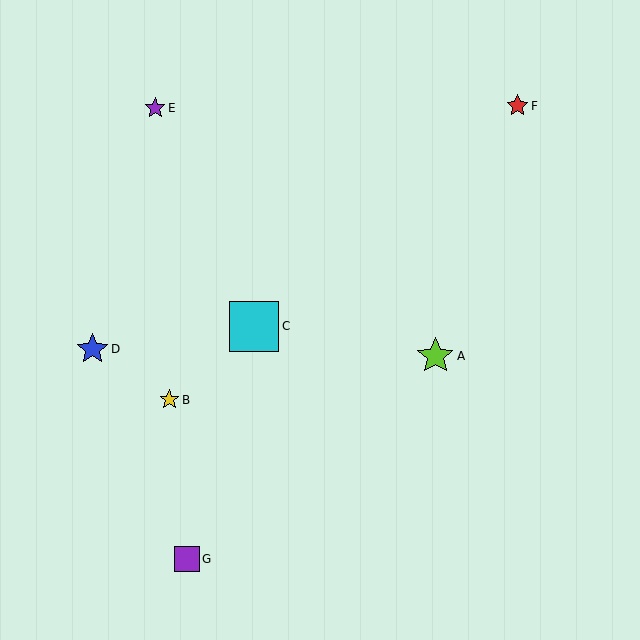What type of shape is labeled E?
Shape E is a purple star.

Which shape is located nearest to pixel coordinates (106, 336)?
The blue star (labeled D) at (92, 349) is nearest to that location.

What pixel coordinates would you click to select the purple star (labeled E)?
Click at (155, 108) to select the purple star E.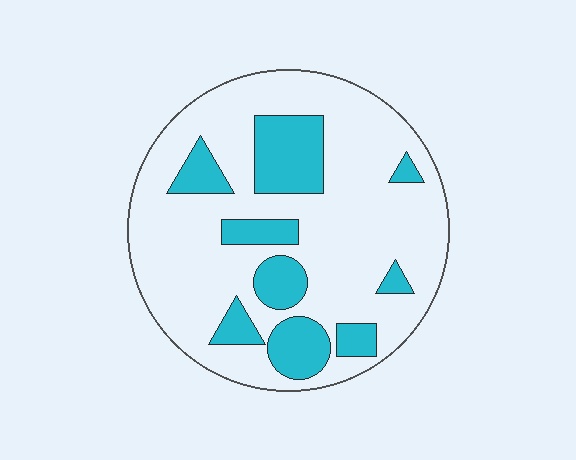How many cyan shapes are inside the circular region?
9.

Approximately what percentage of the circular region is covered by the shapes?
Approximately 25%.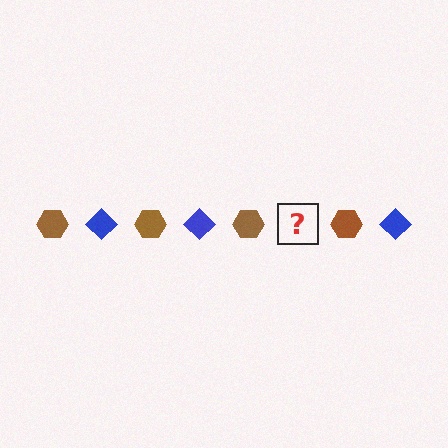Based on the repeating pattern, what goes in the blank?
The blank should be a blue diamond.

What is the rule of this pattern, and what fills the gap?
The rule is that the pattern alternates between brown hexagon and blue diamond. The gap should be filled with a blue diamond.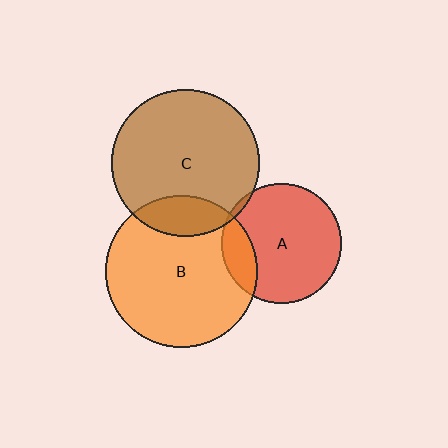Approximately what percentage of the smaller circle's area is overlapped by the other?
Approximately 15%.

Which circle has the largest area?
Circle B (orange).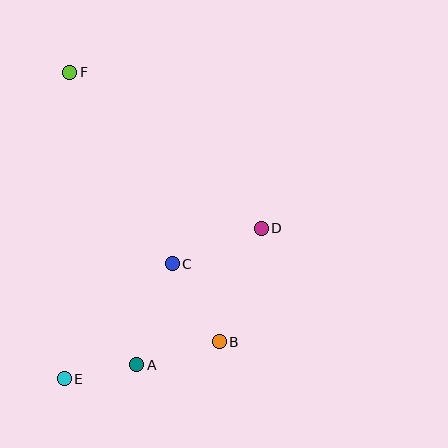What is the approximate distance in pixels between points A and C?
The distance between A and C is approximately 107 pixels.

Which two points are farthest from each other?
Points B and F are farthest from each other.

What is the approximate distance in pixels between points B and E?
The distance between B and E is approximately 159 pixels.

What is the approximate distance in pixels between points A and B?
The distance between A and B is approximately 86 pixels.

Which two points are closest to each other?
Points A and E are closest to each other.